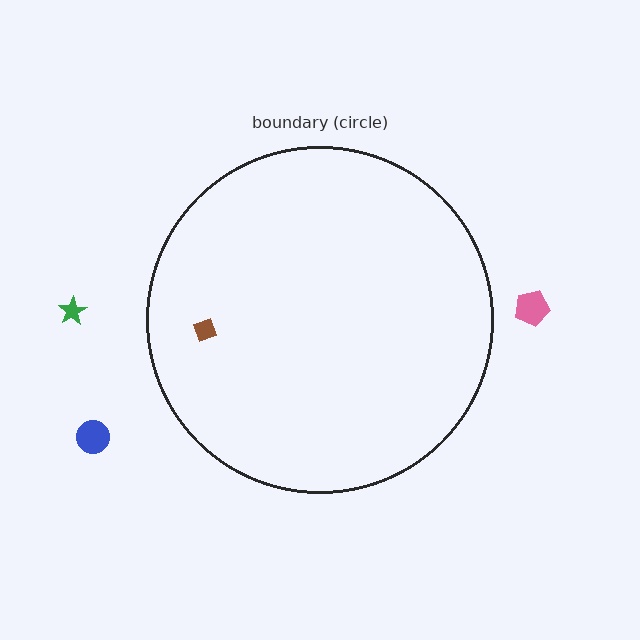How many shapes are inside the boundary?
1 inside, 3 outside.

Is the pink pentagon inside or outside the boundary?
Outside.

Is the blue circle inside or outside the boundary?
Outside.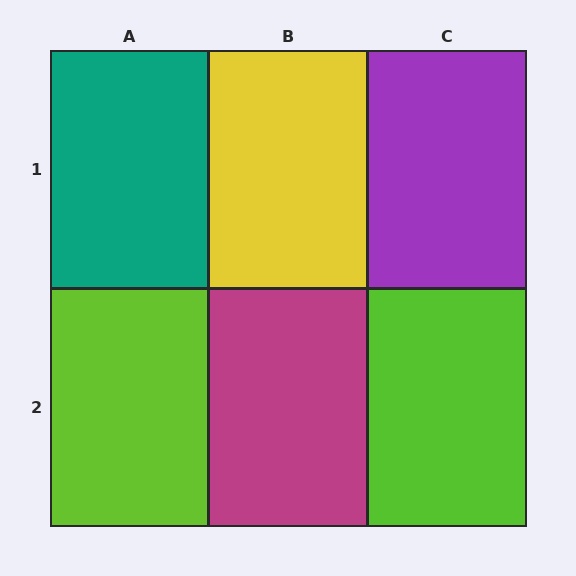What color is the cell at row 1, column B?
Yellow.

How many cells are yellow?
1 cell is yellow.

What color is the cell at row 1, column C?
Purple.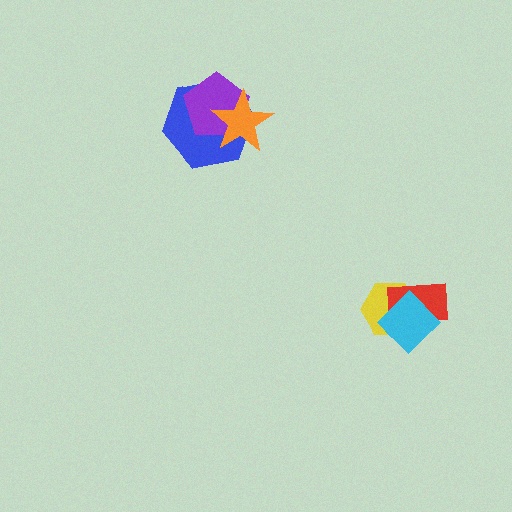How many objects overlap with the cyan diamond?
2 objects overlap with the cyan diamond.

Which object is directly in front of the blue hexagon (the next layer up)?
The purple pentagon is directly in front of the blue hexagon.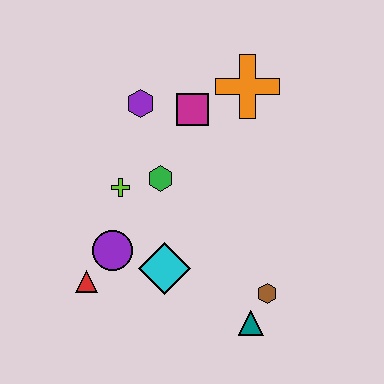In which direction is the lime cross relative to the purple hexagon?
The lime cross is below the purple hexagon.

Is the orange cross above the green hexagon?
Yes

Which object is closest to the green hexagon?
The lime cross is closest to the green hexagon.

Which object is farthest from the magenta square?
The teal triangle is farthest from the magenta square.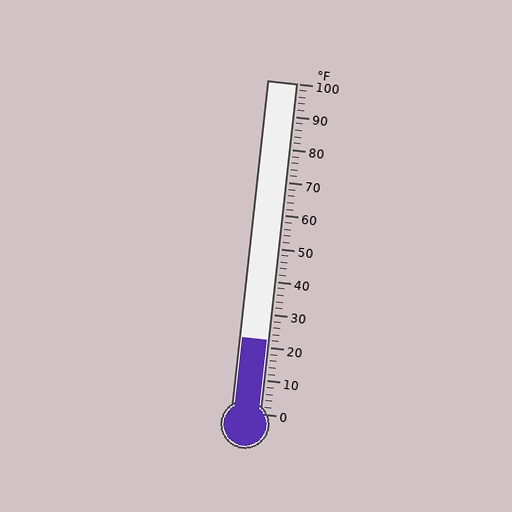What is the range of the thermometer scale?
The thermometer scale ranges from 0°F to 100°F.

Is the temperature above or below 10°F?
The temperature is above 10°F.